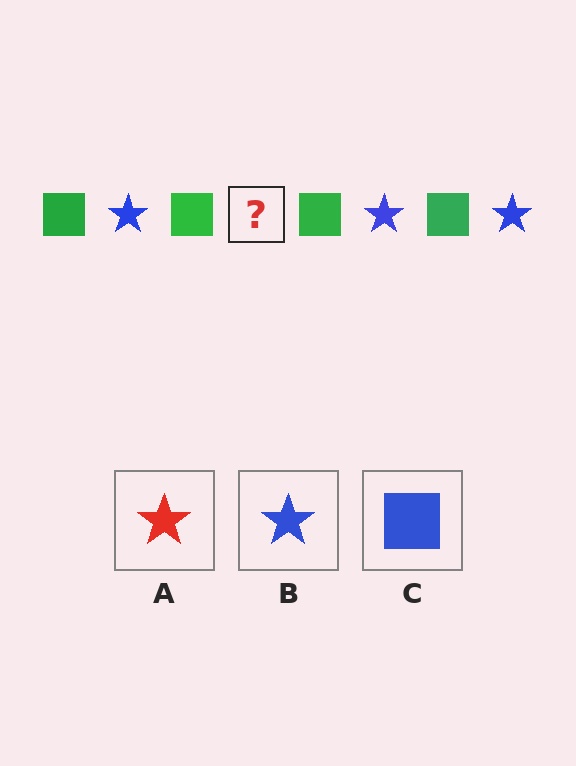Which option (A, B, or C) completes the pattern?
B.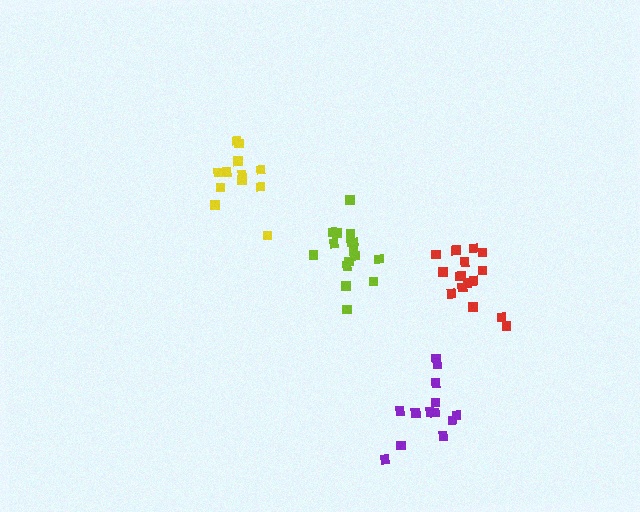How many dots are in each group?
Group 1: 12 dots, Group 2: 16 dots, Group 3: 13 dots, Group 4: 16 dots (57 total).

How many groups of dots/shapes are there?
There are 4 groups.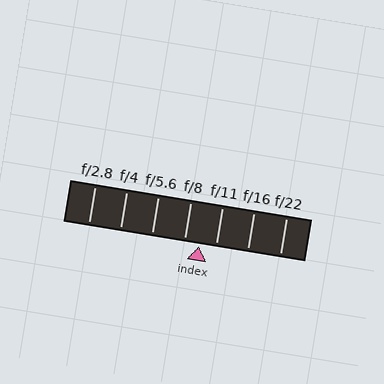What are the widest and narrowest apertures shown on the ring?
The widest aperture shown is f/2.8 and the narrowest is f/22.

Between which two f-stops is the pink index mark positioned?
The index mark is between f/8 and f/11.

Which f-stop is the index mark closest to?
The index mark is closest to f/8.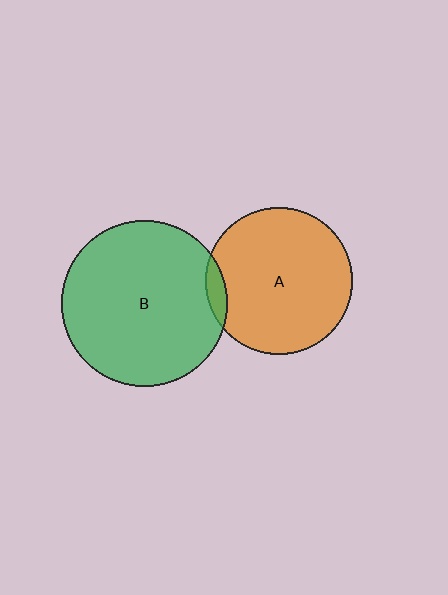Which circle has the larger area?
Circle B (green).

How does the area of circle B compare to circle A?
Approximately 1.3 times.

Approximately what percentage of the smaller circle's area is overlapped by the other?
Approximately 5%.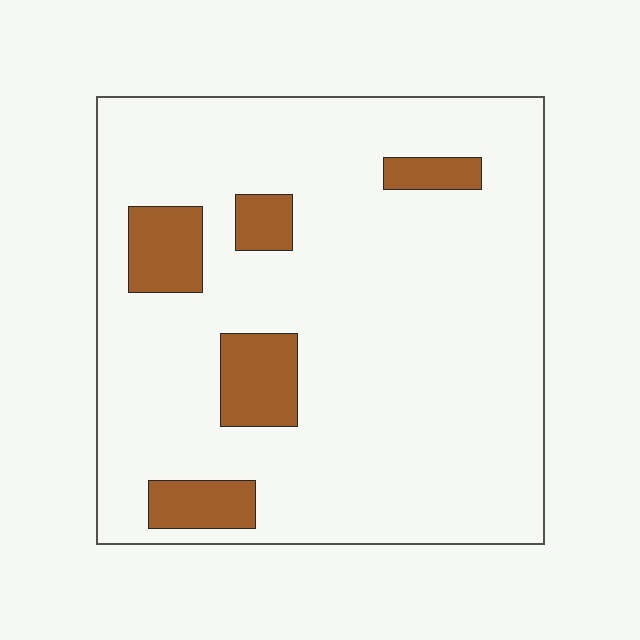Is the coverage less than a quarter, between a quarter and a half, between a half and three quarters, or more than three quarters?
Less than a quarter.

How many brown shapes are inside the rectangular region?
5.